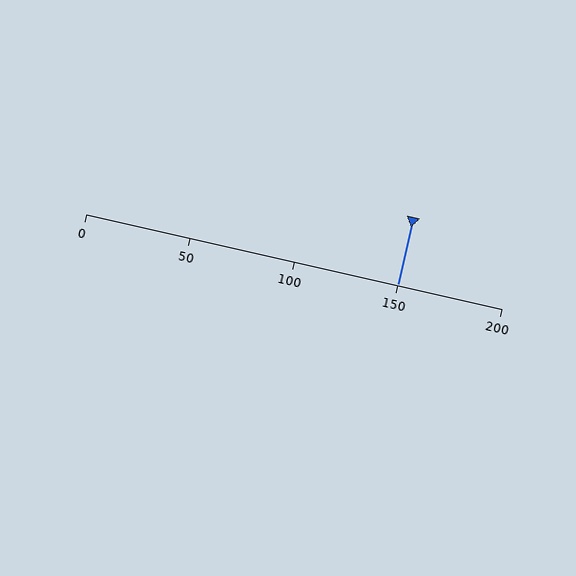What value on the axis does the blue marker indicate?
The marker indicates approximately 150.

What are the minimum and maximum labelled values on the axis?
The axis runs from 0 to 200.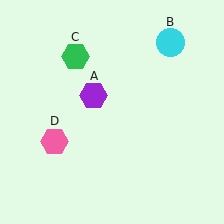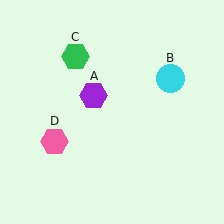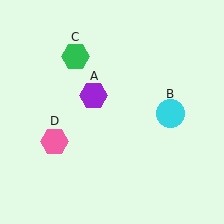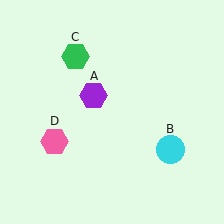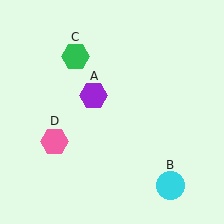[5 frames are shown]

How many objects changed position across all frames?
1 object changed position: cyan circle (object B).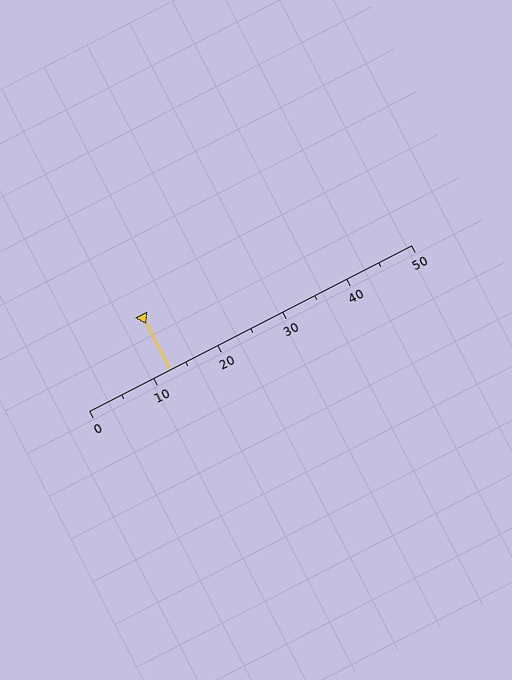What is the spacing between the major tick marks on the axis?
The major ticks are spaced 10 apart.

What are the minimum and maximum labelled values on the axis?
The axis runs from 0 to 50.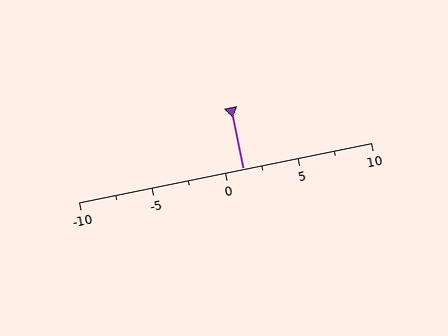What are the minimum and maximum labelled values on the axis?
The axis runs from -10 to 10.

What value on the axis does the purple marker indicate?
The marker indicates approximately 1.2.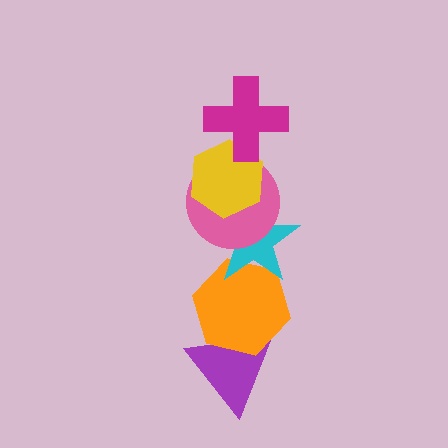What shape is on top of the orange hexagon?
The cyan star is on top of the orange hexagon.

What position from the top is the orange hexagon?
The orange hexagon is 5th from the top.